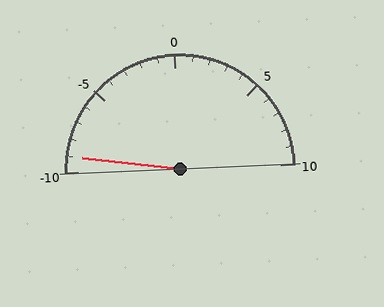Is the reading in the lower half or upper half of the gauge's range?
The reading is in the lower half of the range (-10 to 10).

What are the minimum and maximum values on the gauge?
The gauge ranges from -10 to 10.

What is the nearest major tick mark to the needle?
The nearest major tick mark is -10.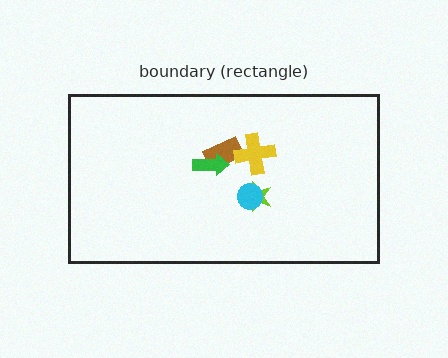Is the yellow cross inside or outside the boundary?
Inside.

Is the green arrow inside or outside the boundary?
Inside.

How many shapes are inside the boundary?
5 inside, 0 outside.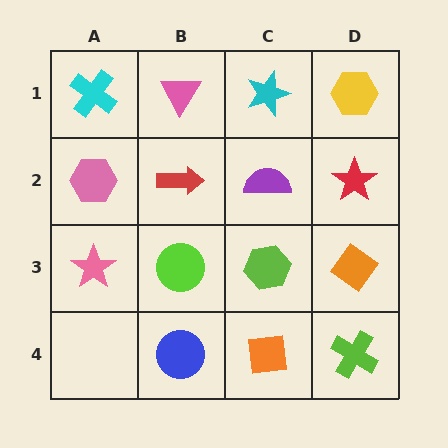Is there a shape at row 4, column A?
No, that cell is empty.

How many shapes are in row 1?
4 shapes.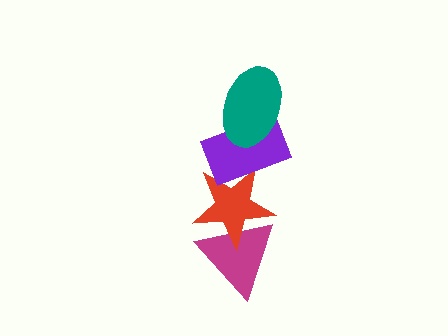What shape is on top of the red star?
The purple rectangle is on top of the red star.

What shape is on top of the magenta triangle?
The red star is on top of the magenta triangle.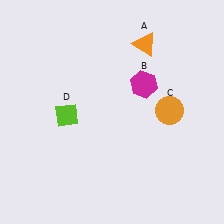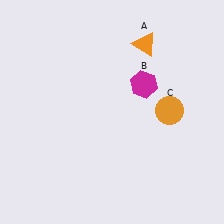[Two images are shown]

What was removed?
The lime diamond (D) was removed in Image 2.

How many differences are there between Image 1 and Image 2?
There is 1 difference between the two images.